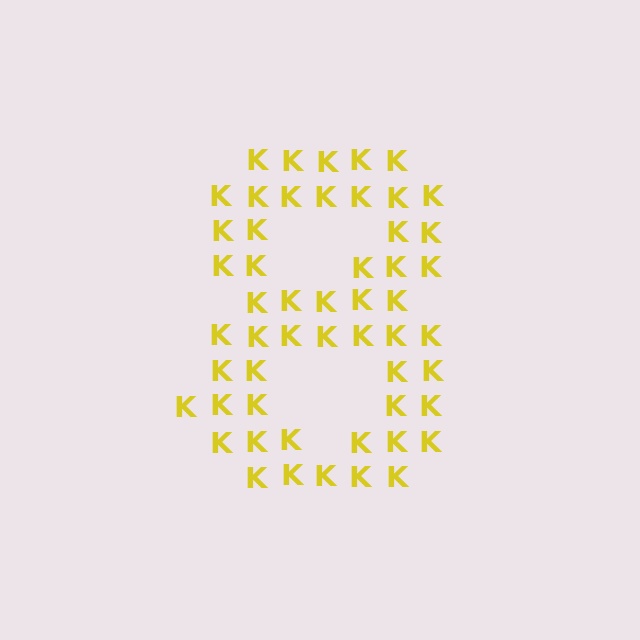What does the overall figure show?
The overall figure shows the digit 8.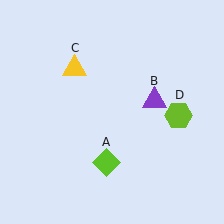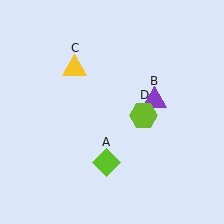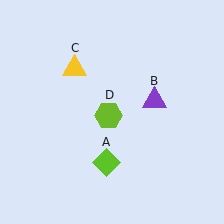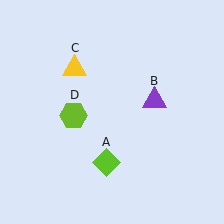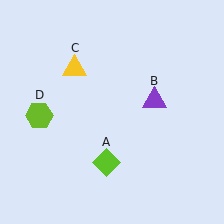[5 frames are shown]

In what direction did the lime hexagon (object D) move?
The lime hexagon (object D) moved left.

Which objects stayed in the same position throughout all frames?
Lime diamond (object A) and purple triangle (object B) and yellow triangle (object C) remained stationary.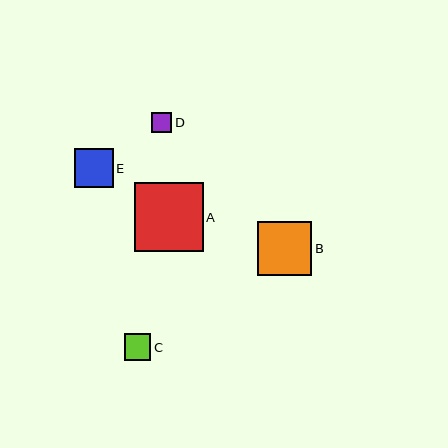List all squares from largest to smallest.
From largest to smallest: A, B, E, C, D.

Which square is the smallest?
Square D is the smallest with a size of approximately 21 pixels.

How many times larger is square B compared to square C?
Square B is approximately 2.0 times the size of square C.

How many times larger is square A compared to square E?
Square A is approximately 1.8 times the size of square E.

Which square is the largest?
Square A is the largest with a size of approximately 68 pixels.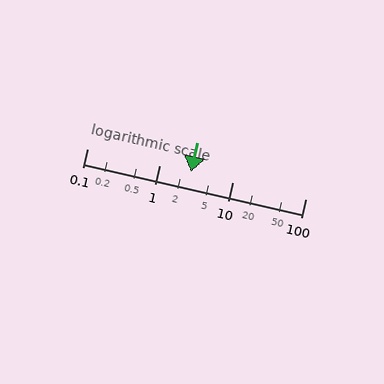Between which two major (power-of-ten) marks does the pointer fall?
The pointer is between 1 and 10.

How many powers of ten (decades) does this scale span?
The scale spans 3 decades, from 0.1 to 100.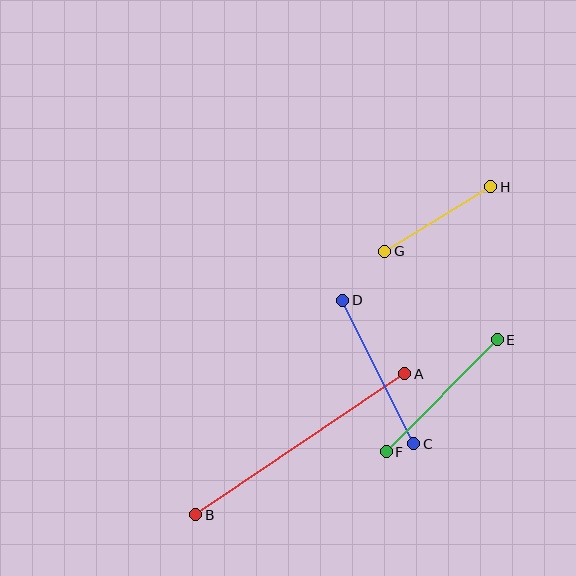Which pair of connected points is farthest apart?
Points A and B are farthest apart.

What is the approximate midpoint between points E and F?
The midpoint is at approximately (442, 396) pixels.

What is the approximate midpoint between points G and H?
The midpoint is at approximately (438, 219) pixels.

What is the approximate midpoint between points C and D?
The midpoint is at approximately (378, 372) pixels.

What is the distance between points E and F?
The distance is approximately 157 pixels.